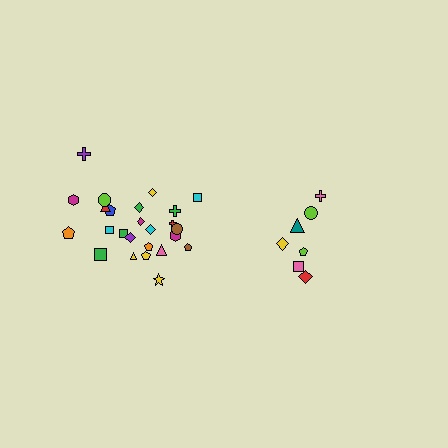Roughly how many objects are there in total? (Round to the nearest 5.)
Roughly 30 objects in total.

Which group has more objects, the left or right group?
The left group.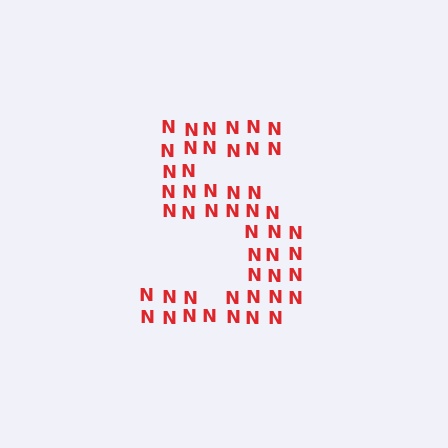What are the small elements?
The small elements are letter N's.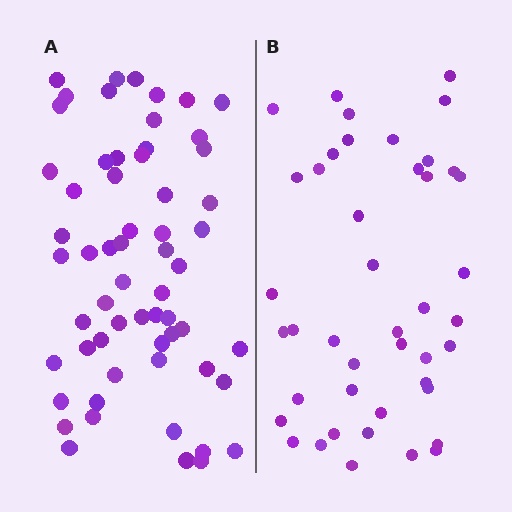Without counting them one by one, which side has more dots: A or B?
Region A (the left region) has more dots.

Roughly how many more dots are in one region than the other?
Region A has approximately 15 more dots than region B.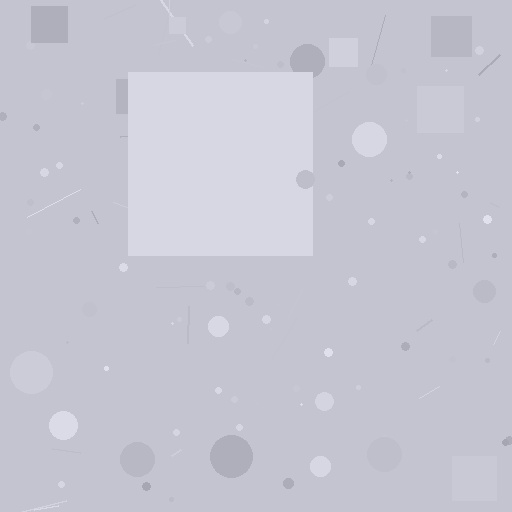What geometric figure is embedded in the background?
A square is embedded in the background.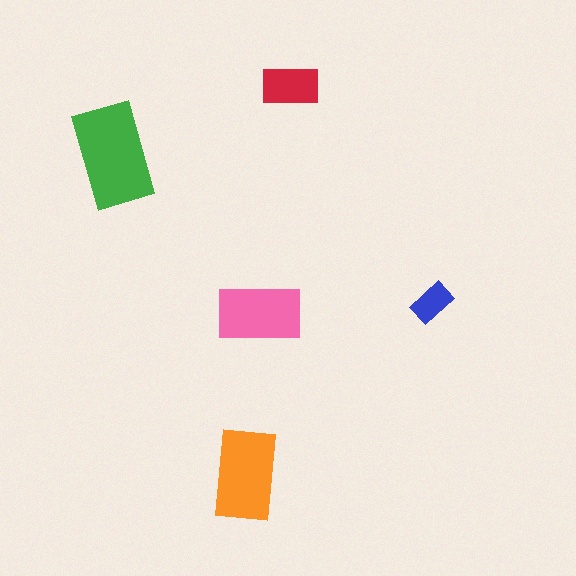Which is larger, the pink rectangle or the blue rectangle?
The pink one.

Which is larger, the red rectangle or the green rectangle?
The green one.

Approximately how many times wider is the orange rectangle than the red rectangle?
About 1.5 times wider.